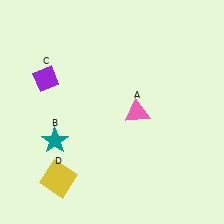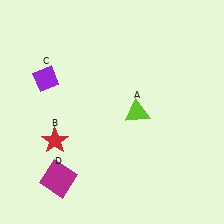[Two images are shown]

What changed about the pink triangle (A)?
In Image 1, A is pink. In Image 2, it changed to lime.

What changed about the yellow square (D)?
In Image 1, D is yellow. In Image 2, it changed to magenta.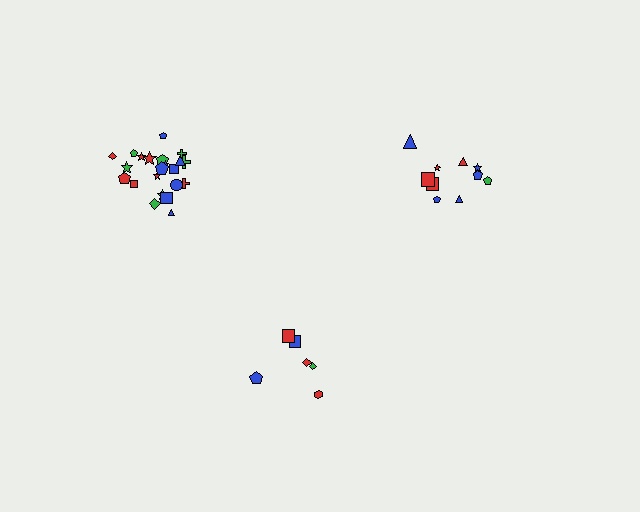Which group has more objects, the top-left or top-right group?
The top-left group.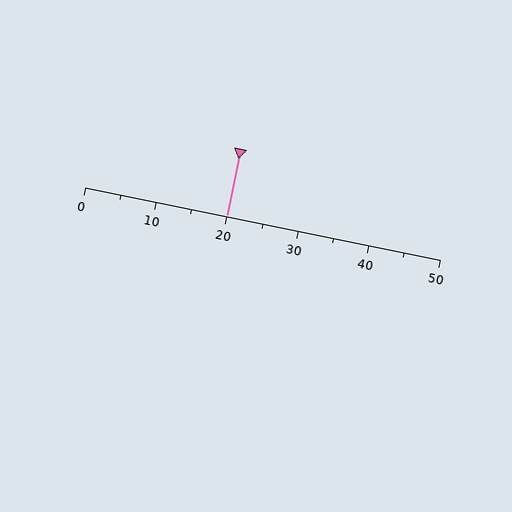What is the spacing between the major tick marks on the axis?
The major ticks are spaced 10 apart.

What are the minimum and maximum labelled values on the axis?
The axis runs from 0 to 50.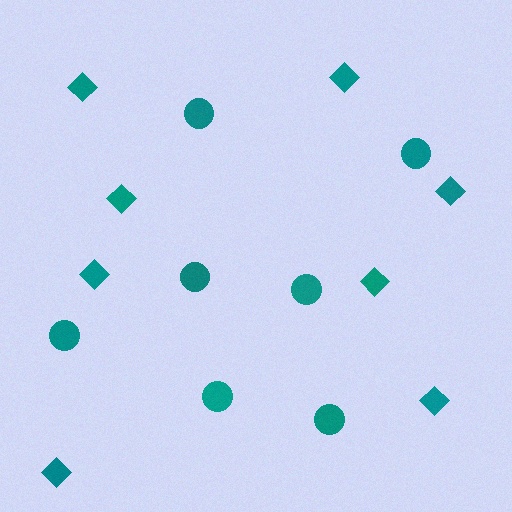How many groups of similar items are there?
There are 2 groups: one group of circles (7) and one group of diamonds (8).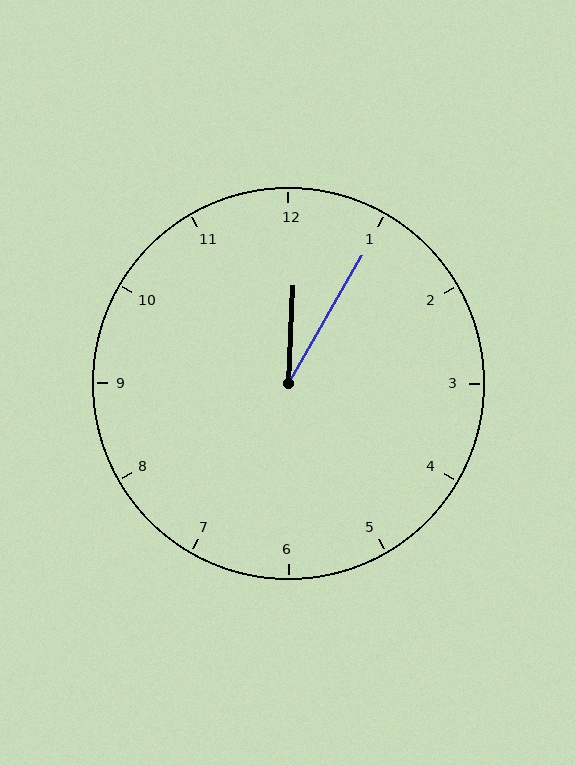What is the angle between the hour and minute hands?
Approximately 28 degrees.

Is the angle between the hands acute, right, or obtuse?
It is acute.